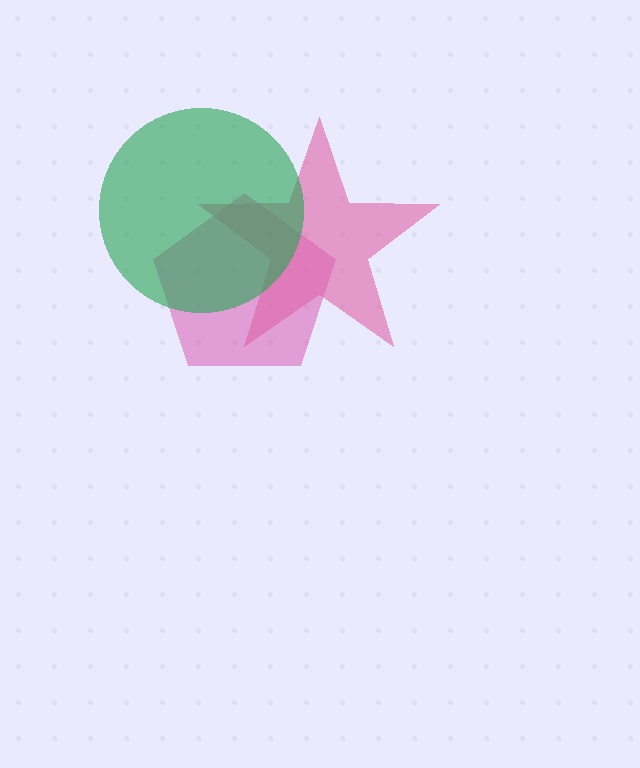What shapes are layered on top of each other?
The layered shapes are: a magenta pentagon, a pink star, a green circle.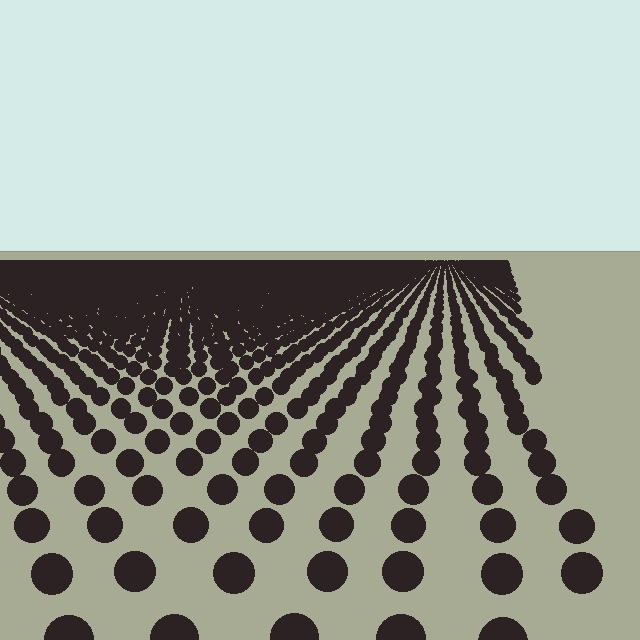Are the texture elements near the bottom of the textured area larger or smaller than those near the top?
Larger. Near the bottom, elements are closer to the viewer and appear at a bigger on-screen size.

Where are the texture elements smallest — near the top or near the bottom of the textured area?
Near the top.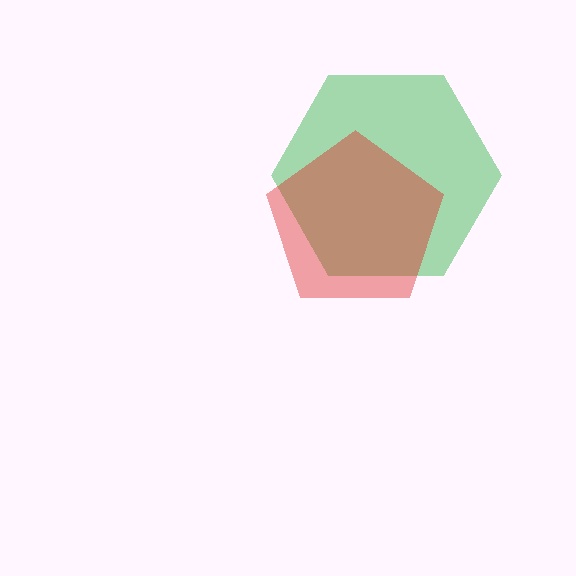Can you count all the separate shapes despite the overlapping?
Yes, there are 2 separate shapes.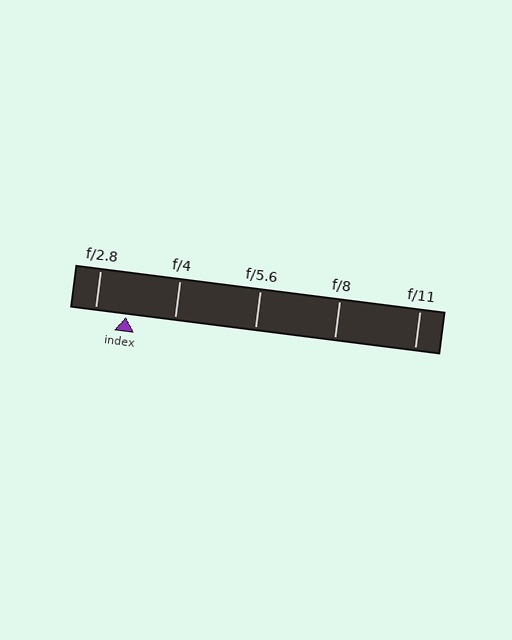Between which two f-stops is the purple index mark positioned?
The index mark is between f/2.8 and f/4.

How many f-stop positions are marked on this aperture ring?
There are 5 f-stop positions marked.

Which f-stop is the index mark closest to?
The index mark is closest to f/2.8.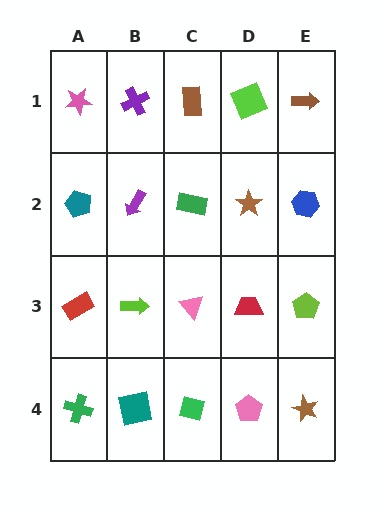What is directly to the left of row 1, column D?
A brown rectangle.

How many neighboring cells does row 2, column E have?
3.